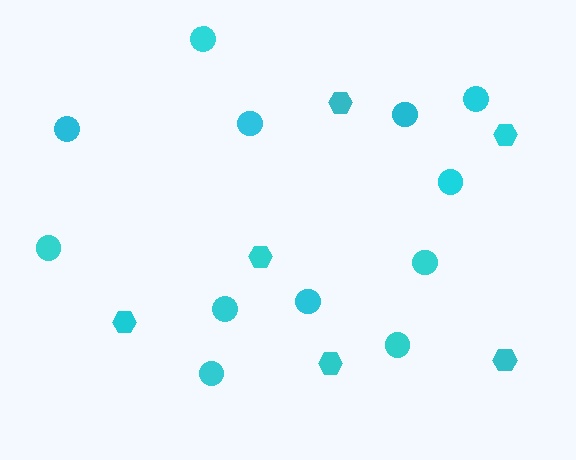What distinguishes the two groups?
There are 2 groups: one group of hexagons (6) and one group of circles (12).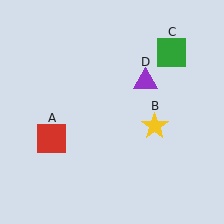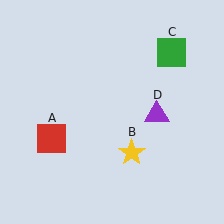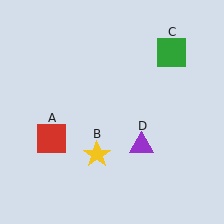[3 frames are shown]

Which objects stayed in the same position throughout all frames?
Red square (object A) and green square (object C) remained stationary.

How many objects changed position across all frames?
2 objects changed position: yellow star (object B), purple triangle (object D).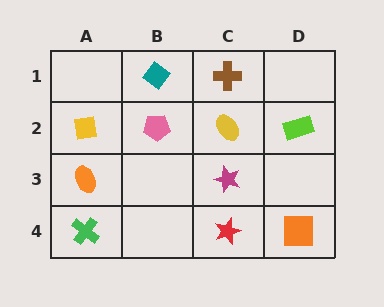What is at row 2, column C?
A yellow ellipse.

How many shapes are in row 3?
2 shapes.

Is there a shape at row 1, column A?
No, that cell is empty.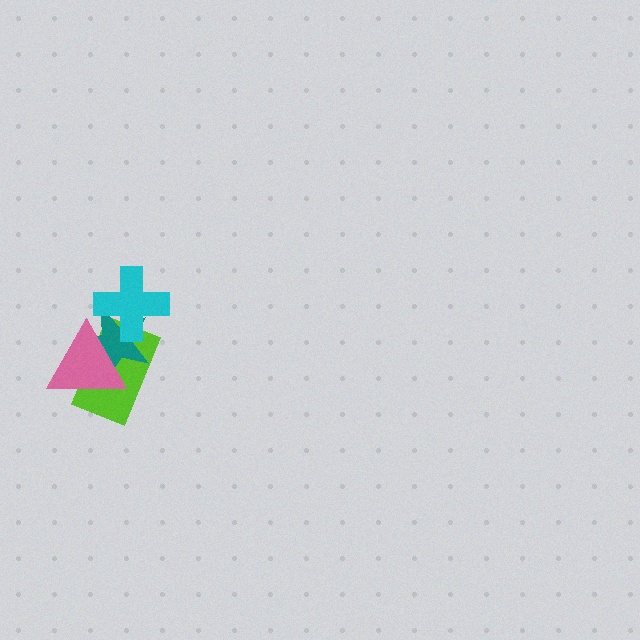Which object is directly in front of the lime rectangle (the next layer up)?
The teal star is directly in front of the lime rectangle.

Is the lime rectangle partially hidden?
Yes, it is partially covered by another shape.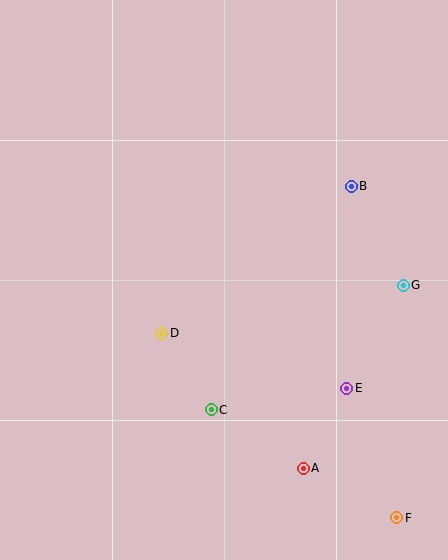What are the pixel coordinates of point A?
Point A is at (303, 468).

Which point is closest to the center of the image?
Point D at (162, 333) is closest to the center.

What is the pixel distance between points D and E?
The distance between D and E is 193 pixels.